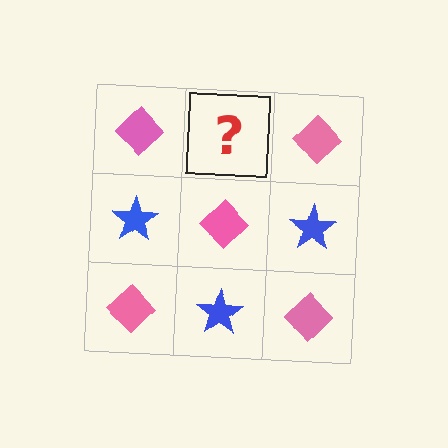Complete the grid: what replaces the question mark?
The question mark should be replaced with a blue star.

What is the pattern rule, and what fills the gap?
The rule is that it alternates pink diamond and blue star in a checkerboard pattern. The gap should be filled with a blue star.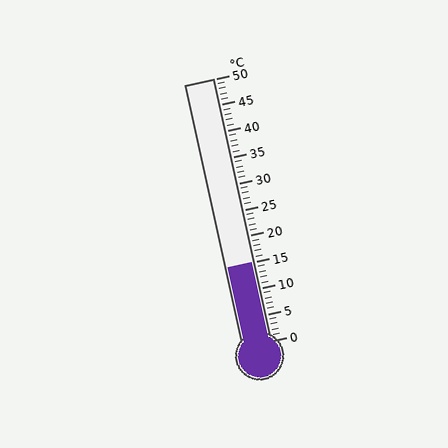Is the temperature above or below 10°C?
The temperature is above 10°C.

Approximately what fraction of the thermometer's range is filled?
The thermometer is filled to approximately 30% of its range.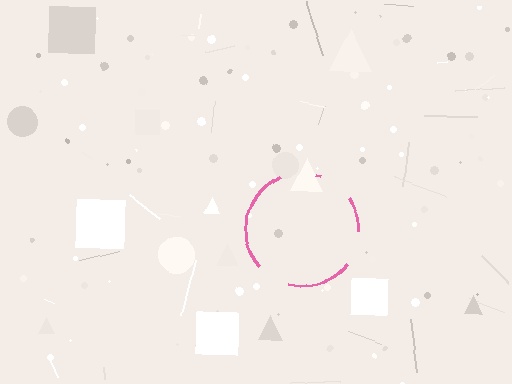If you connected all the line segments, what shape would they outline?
They would outline a circle.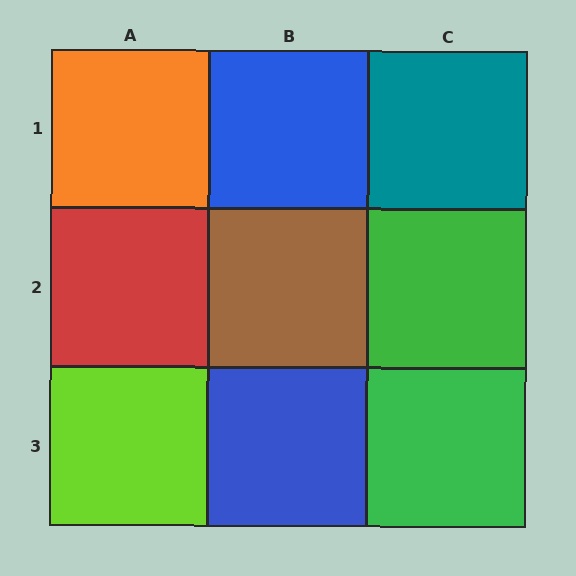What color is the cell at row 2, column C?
Green.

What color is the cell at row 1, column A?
Orange.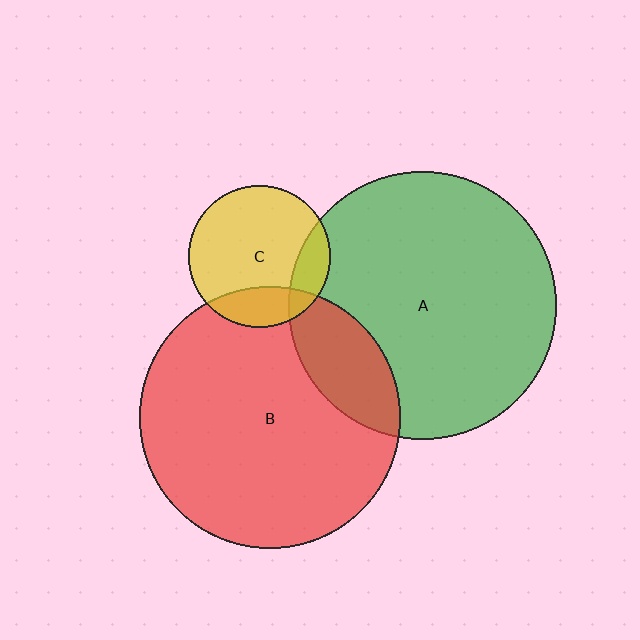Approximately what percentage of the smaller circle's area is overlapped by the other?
Approximately 20%.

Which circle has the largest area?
Circle A (green).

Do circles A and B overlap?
Yes.